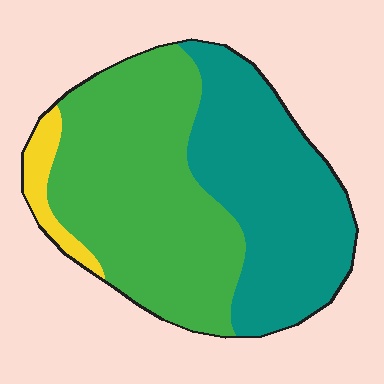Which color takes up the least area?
Yellow, at roughly 5%.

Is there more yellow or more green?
Green.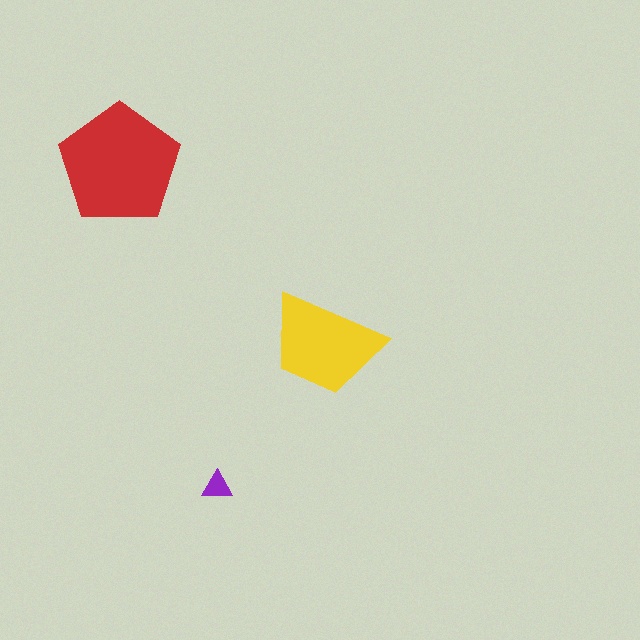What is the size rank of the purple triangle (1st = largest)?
3rd.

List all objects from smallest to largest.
The purple triangle, the yellow trapezoid, the red pentagon.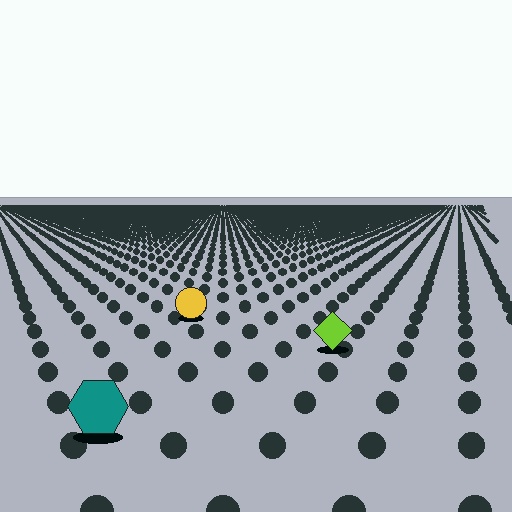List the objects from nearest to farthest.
From nearest to farthest: the teal hexagon, the lime diamond, the yellow circle.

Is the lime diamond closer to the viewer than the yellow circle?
Yes. The lime diamond is closer — you can tell from the texture gradient: the ground texture is coarser near it.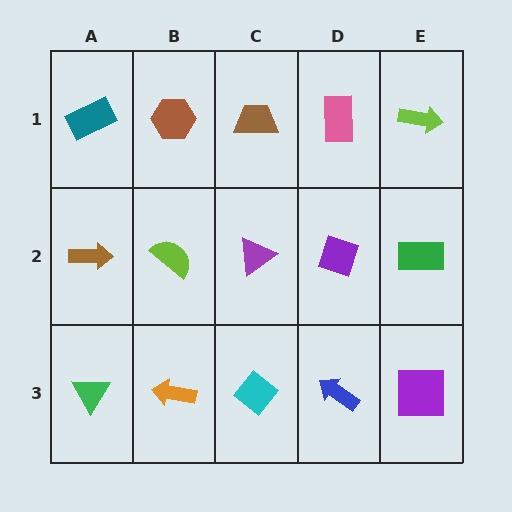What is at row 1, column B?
A brown hexagon.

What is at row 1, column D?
A pink rectangle.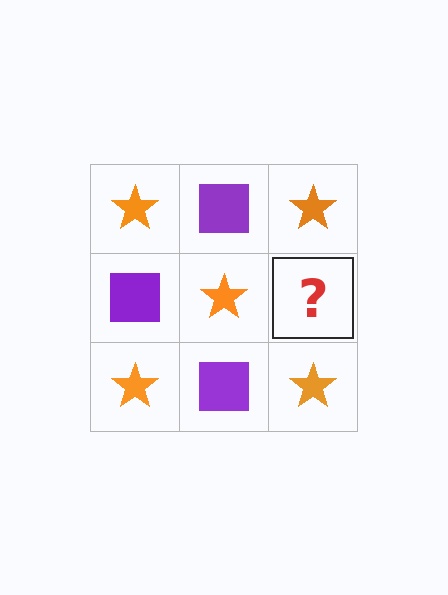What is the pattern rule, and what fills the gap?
The rule is that it alternates orange star and purple square in a checkerboard pattern. The gap should be filled with a purple square.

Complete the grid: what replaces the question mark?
The question mark should be replaced with a purple square.